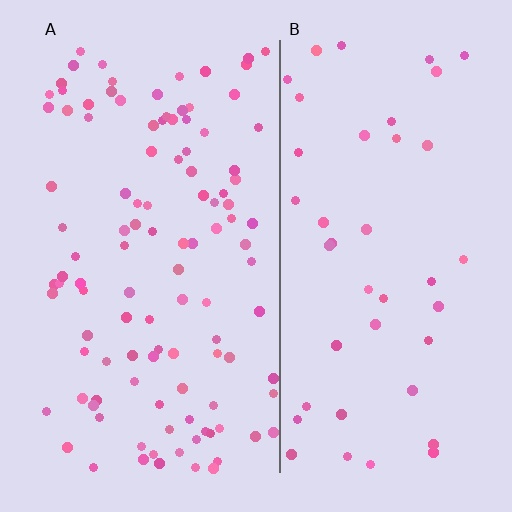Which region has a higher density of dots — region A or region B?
A (the left).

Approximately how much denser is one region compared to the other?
Approximately 2.5× — region A over region B.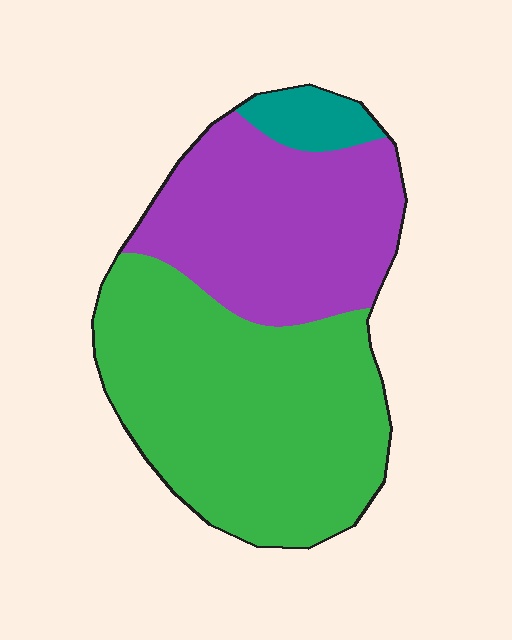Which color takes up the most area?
Green, at roughly 55%.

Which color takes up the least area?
Teal, at roughly 5%.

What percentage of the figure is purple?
Purple covers about 40% of the figure.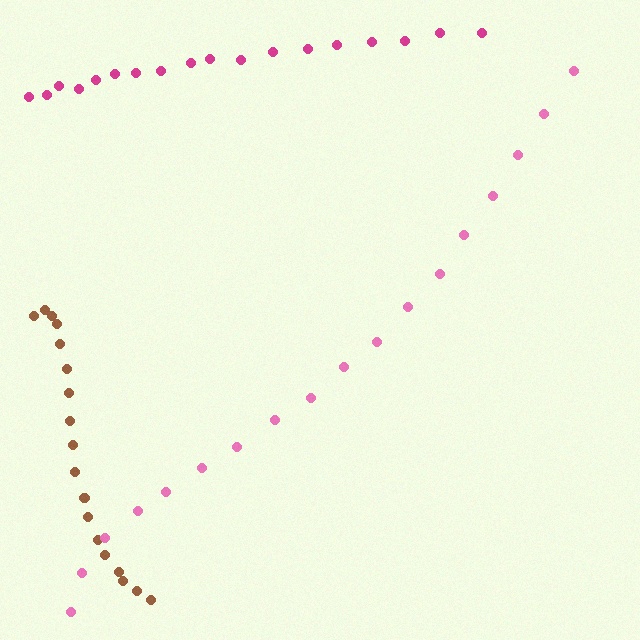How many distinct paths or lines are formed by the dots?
There are 3 distinct paths.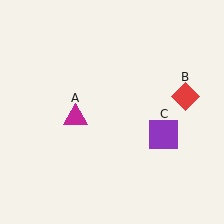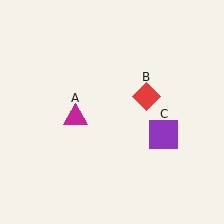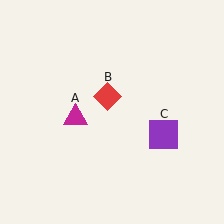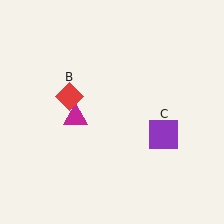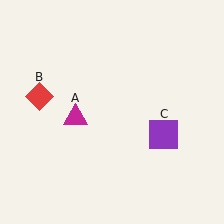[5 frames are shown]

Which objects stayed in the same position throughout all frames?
Magenta triangle (object A) and purple square (object C) remained stationary.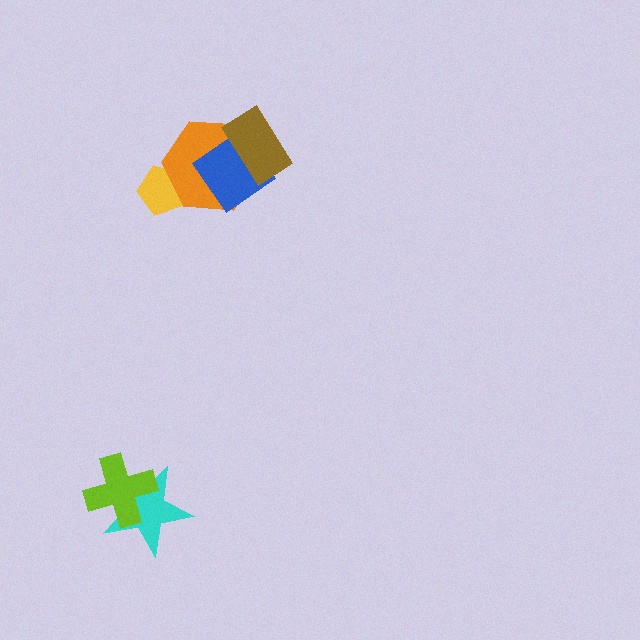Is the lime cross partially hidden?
No, no other shape covers it.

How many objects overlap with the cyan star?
1 object overlaps with the cyan star.